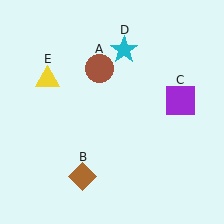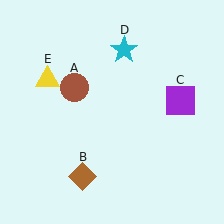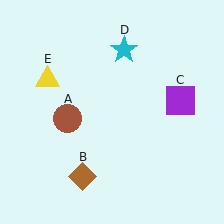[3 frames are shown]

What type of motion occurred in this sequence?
The brown circle (object A) rotated counterclockwise around the center of the scene.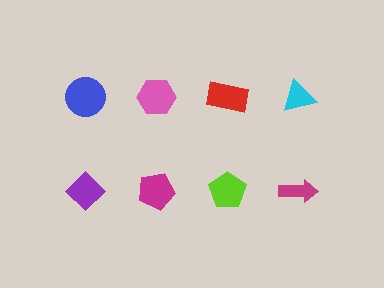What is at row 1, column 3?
A red rectangle.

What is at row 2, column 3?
A lime pentagon.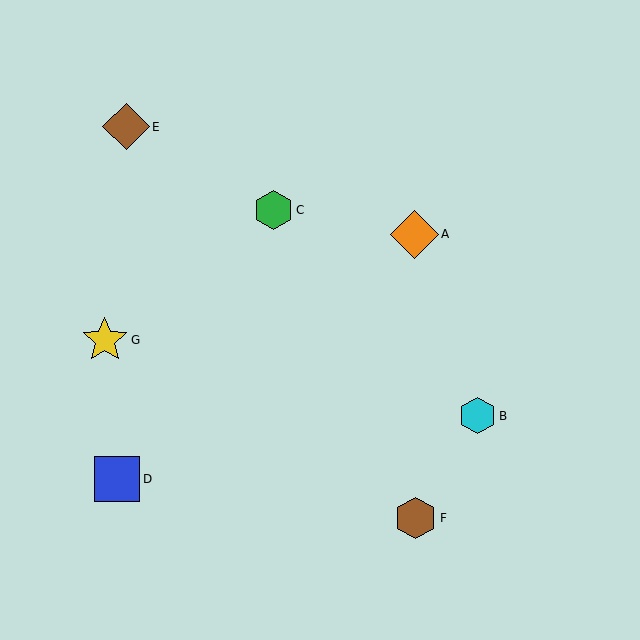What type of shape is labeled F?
Shape F is a brown hexagon.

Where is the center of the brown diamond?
The center of the brown diamond is at (126, 127).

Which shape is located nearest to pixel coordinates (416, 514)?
The brown hexagon (labeled F) at (416, 518) is nearest to that location.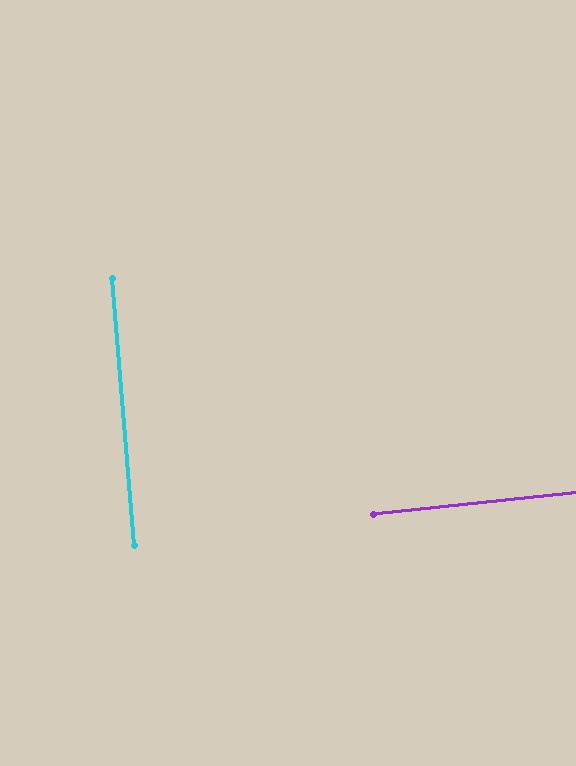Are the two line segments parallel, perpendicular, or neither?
Perpendicular — they meet at approximately 89°.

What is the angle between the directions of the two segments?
Approximately 89 degrees.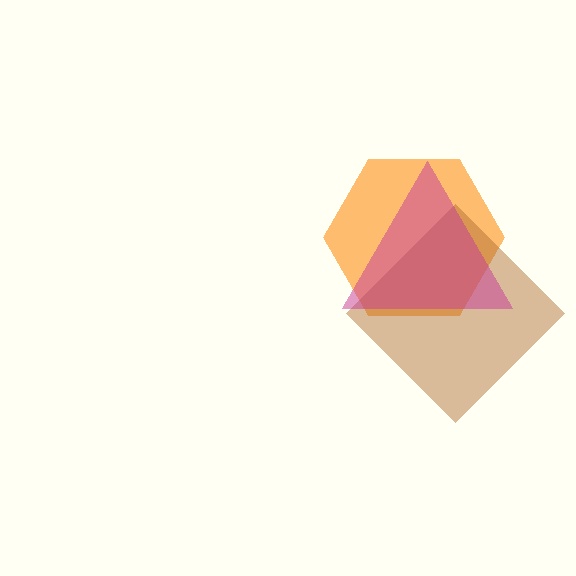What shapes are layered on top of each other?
The layered shapes are: an orange hexagon, a brown diamond, a magenta triangle.